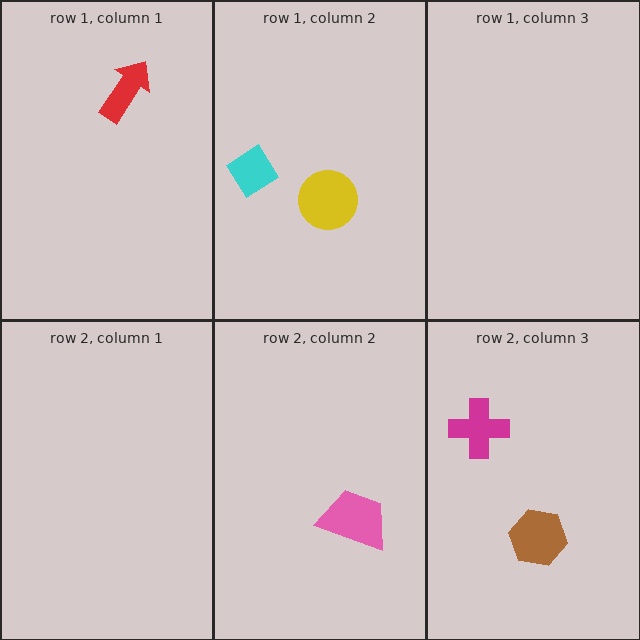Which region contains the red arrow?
The row 1, column 1 region.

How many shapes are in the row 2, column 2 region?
1.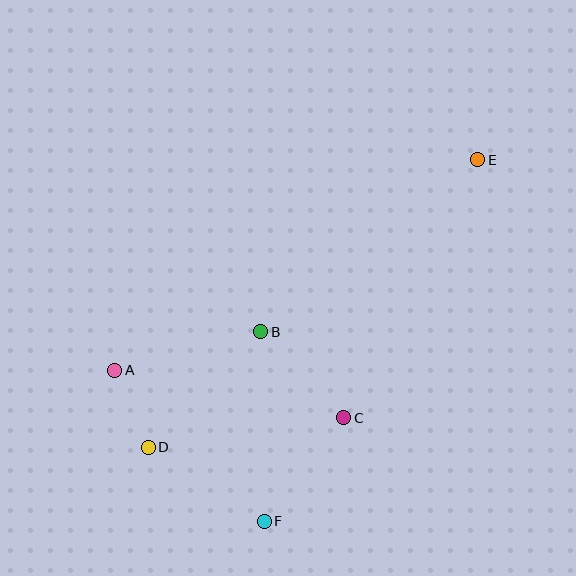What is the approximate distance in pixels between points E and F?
The distance between E and F is approximately 420 pixels.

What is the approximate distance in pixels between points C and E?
The distance between C and E is approximately 291 pixels.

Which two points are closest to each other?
Points A and D are closest to each other.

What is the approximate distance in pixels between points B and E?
The distance between B and E is approximately 277 pixels.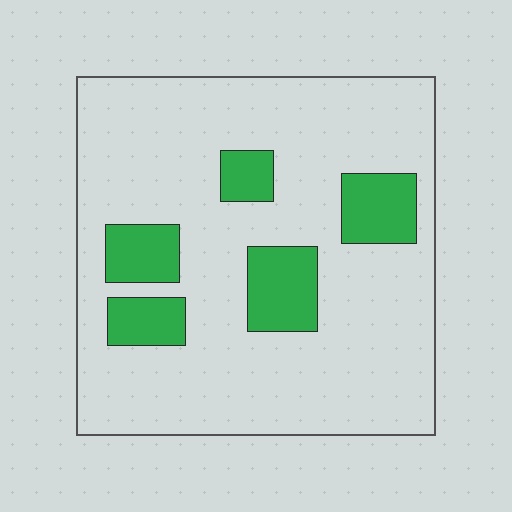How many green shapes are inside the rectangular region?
5.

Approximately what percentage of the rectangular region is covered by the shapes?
Approximately 15%.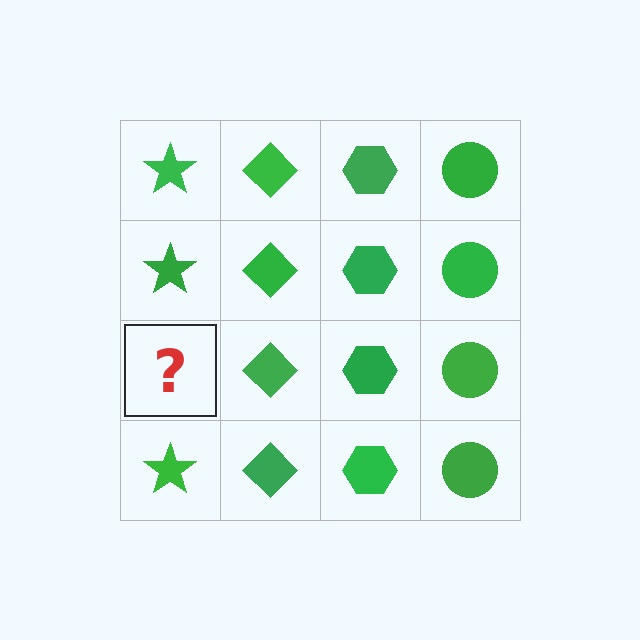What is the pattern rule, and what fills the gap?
The rule is that each column has a consistent shape. The gap should be filled with a green star.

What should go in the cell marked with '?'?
The missing cell should contain a green star.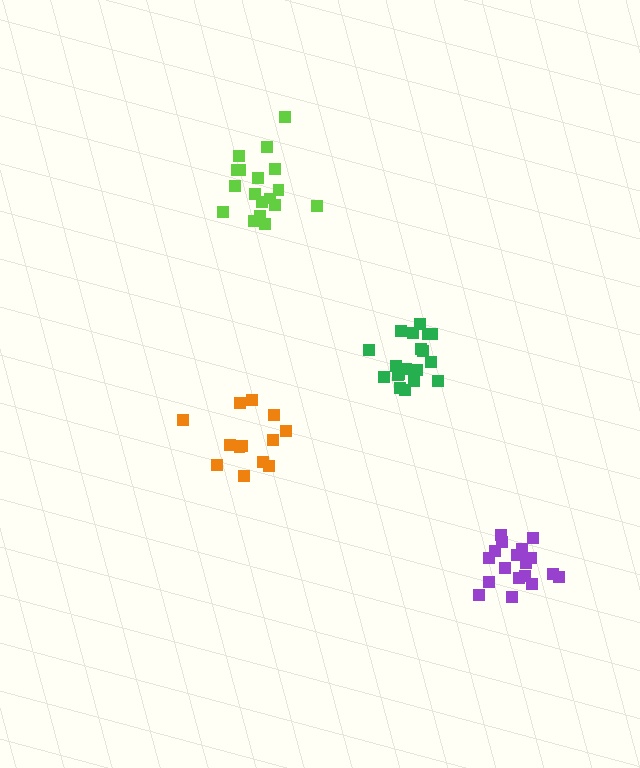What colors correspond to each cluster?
The clusters are colored: orange, green, lime, purple.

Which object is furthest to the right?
The purple cluster is rightmost.